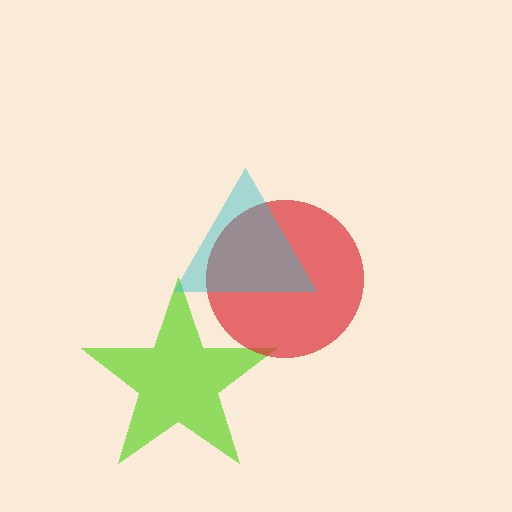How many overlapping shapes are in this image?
There are 3 overlapping shapes in the image.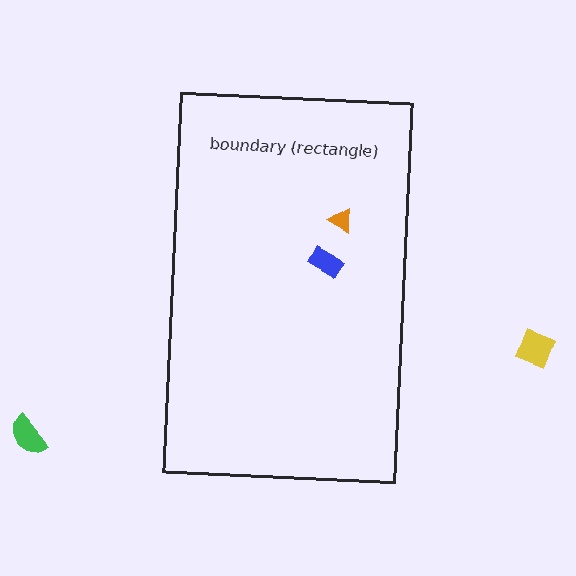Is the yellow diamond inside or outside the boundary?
Outside.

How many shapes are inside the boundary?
2 inside, 2 outside.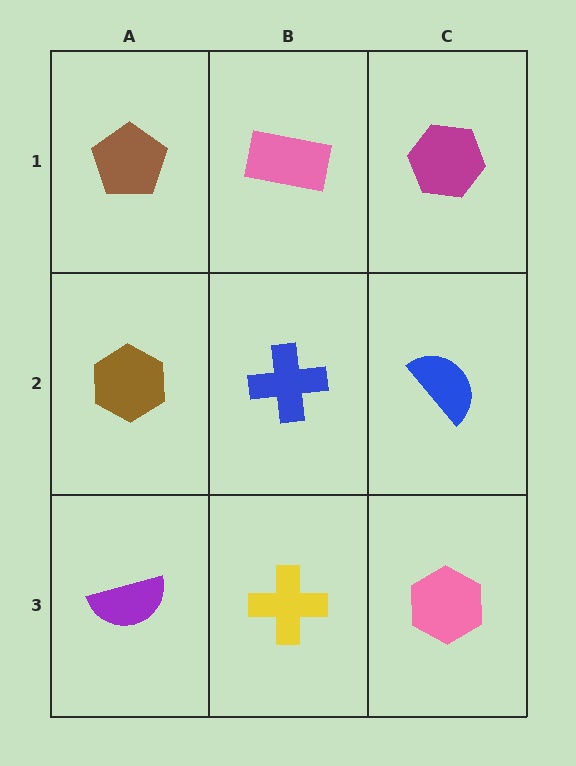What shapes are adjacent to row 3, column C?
A blue semicircle (row 2, column C), a yellow cross (row 3, column B).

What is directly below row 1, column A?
A brown hexagon.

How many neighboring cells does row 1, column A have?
2.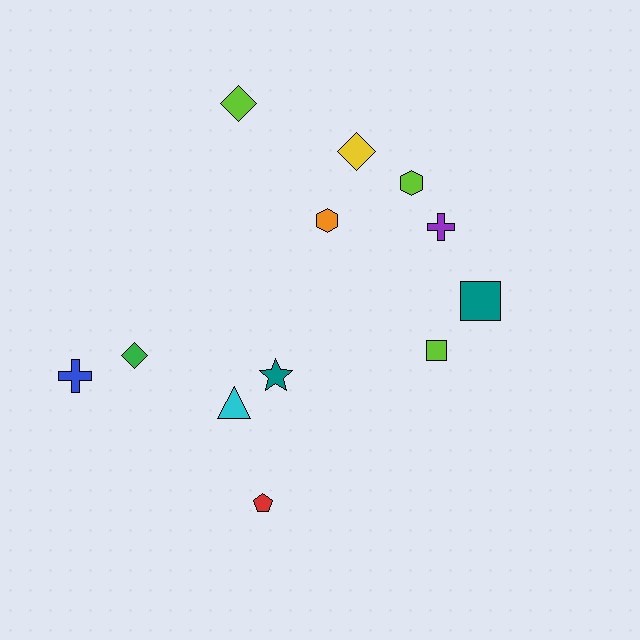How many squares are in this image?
There are 2 squares.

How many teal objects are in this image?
There are 2 teal objects.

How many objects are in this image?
There are 12 objects.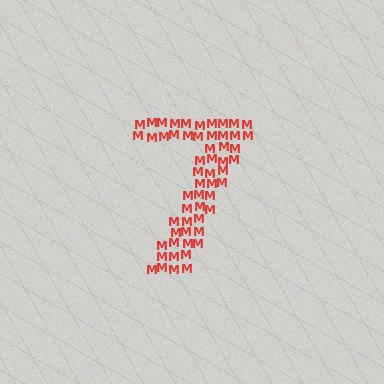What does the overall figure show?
The overall figure shows the digit 7.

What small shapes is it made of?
It is made of small letter M's.